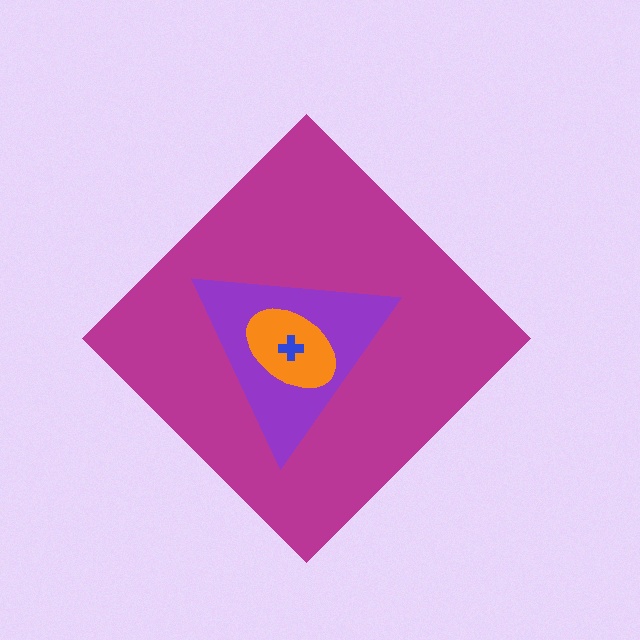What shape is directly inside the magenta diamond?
The purple triangle.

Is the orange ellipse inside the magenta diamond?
Yes.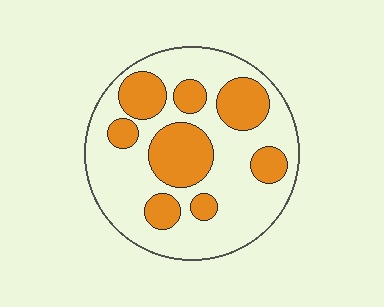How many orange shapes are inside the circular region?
8.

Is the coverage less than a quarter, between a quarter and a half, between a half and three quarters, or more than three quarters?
Between a quarter and a half.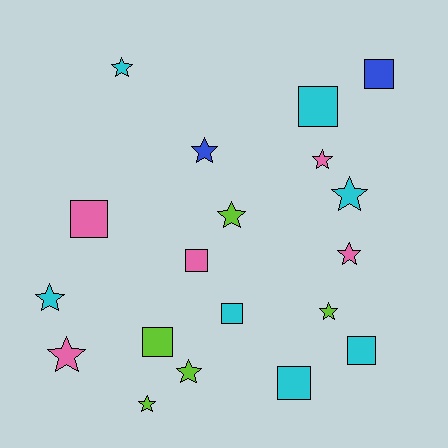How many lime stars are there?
There are 4 lime stars.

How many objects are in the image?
There are 19 objects.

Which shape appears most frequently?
Star, with 11 objects.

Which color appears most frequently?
Cyan, with 7 objects.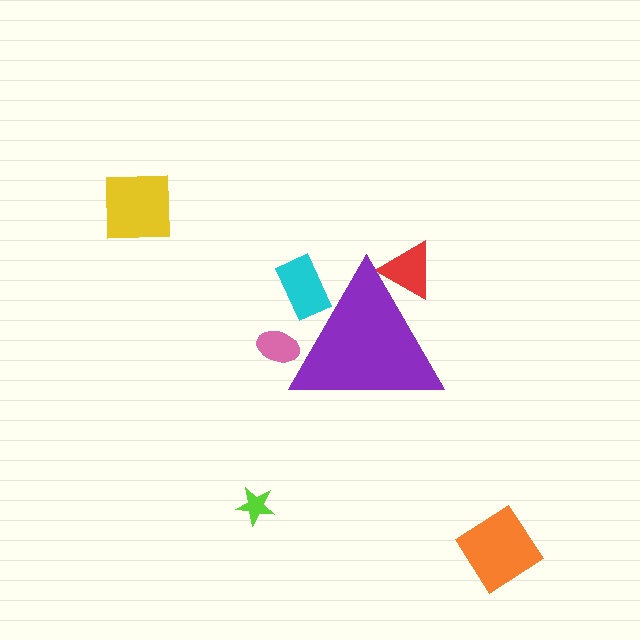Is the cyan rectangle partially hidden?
Yes, the cyan rectangle is partially hidden behind the purple triangle.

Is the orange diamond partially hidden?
No, the orange diamond is fully visible.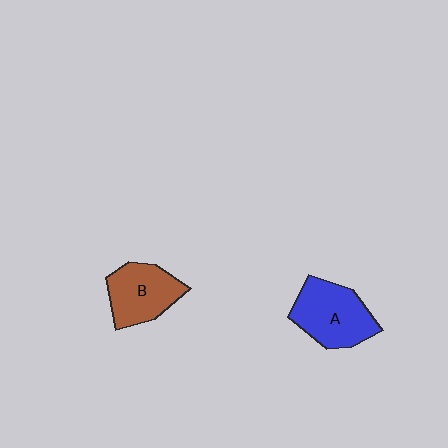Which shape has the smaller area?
Shape B (brown).